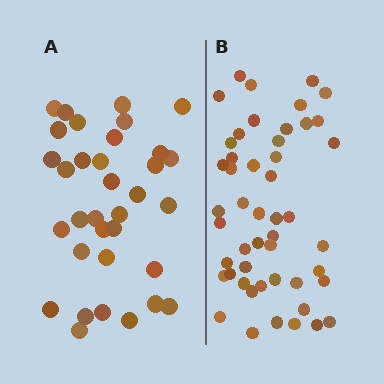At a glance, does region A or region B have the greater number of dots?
Region B (the right region) has more dots.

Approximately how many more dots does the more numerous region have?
Region B has approximately 15 more dots than region A.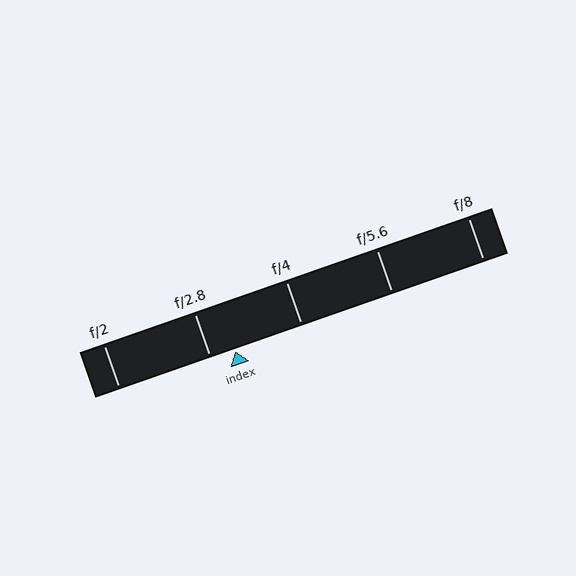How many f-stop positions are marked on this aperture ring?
There are 5 f-stop positions marked.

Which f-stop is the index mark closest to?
The index mark is closest to f/2.8.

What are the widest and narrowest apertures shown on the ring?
The widest aperture shown is f/2 and the narrowest is f/8.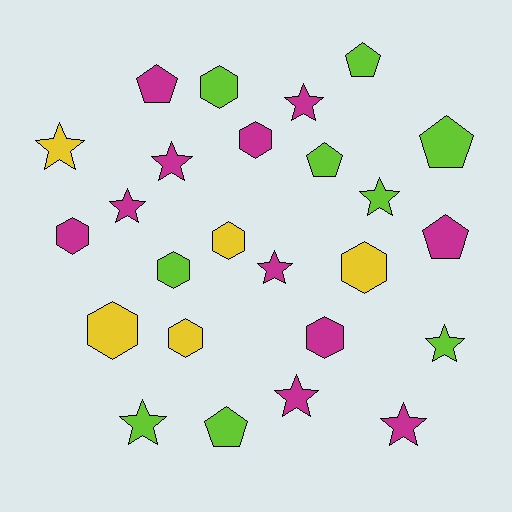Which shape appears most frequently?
Star, with 10 objects.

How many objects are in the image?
There are 25 objects.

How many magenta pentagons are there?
There are 2 magenta pentagons.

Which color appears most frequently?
Magenta, with 11 objects.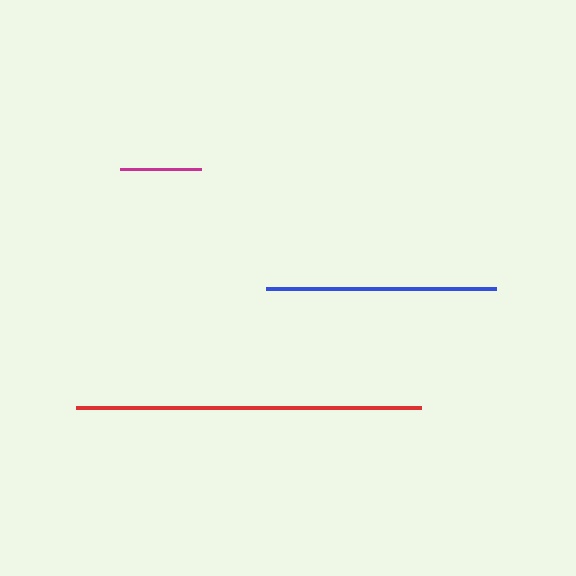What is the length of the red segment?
The red segment is approximately 345 pixels long.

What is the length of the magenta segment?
The magenta segment is approximately 80 pixels long.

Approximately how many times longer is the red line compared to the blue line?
The red line is approximately 1.5 times the length of the blue line.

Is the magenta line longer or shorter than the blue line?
The blue line is longer than the magenta line.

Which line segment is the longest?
The red line is the longest at approximately 345 pixels.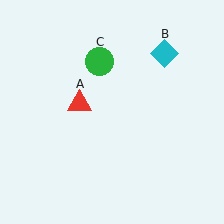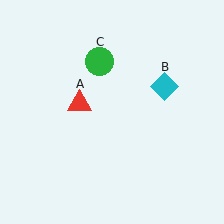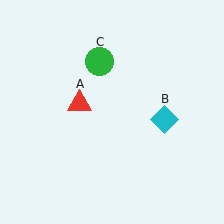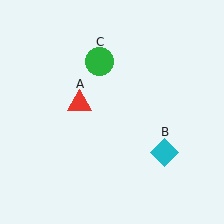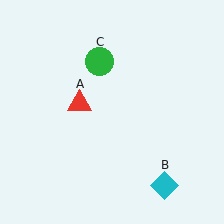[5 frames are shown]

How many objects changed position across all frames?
1 object changed position: cyan diamond (object B).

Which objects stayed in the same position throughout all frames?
Red triangle (object A) and green circle (object C) remained stationary.